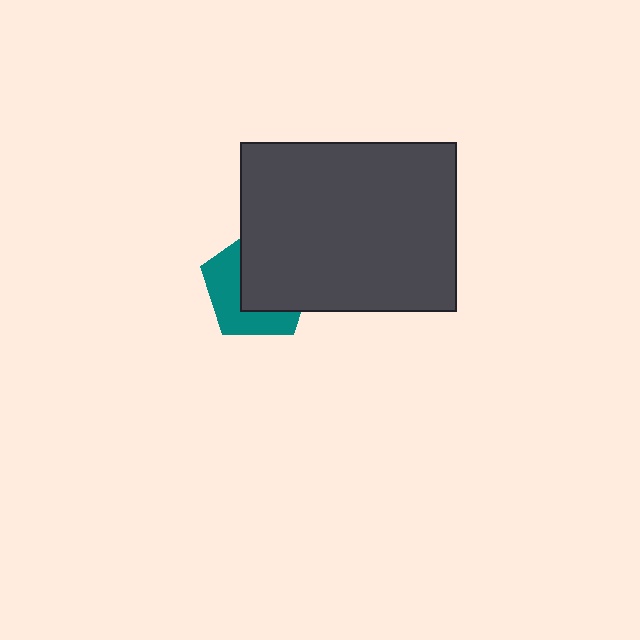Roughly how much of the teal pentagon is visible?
A small part of it is visible (roughly 44%).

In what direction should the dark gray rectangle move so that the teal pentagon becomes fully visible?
The dark gray rectangle should move toward the upper-right. That is the shortest direction to clear the overlap and leave the teal pentagon fully visible.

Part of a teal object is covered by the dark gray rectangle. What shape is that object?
It is a pentagon.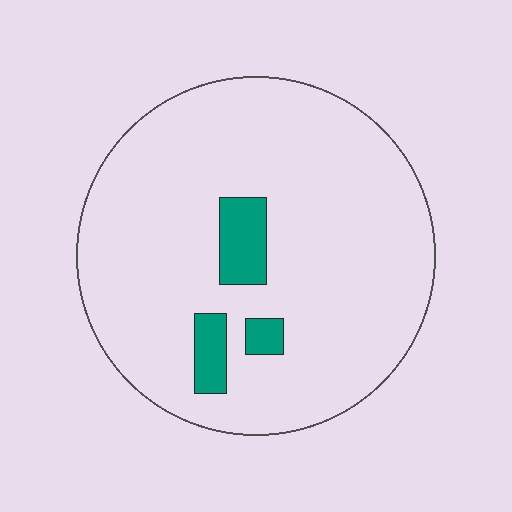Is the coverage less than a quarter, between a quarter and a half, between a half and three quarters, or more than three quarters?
Less than a quarter.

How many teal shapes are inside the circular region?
3.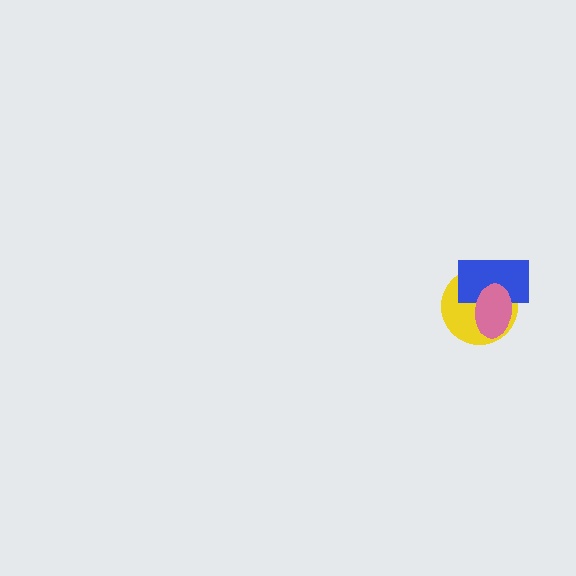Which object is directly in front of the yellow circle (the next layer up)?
The blue rectangle is directly in front of the yellow circle.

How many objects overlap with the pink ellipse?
2 objects overlap with the pink ellipse.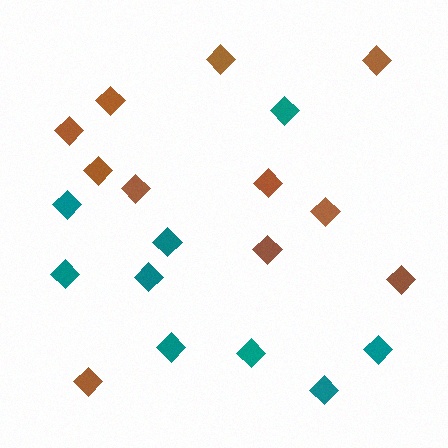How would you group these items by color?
There are 2 groups: one group of brown diamonds (11) and one group of teal diamonds (9).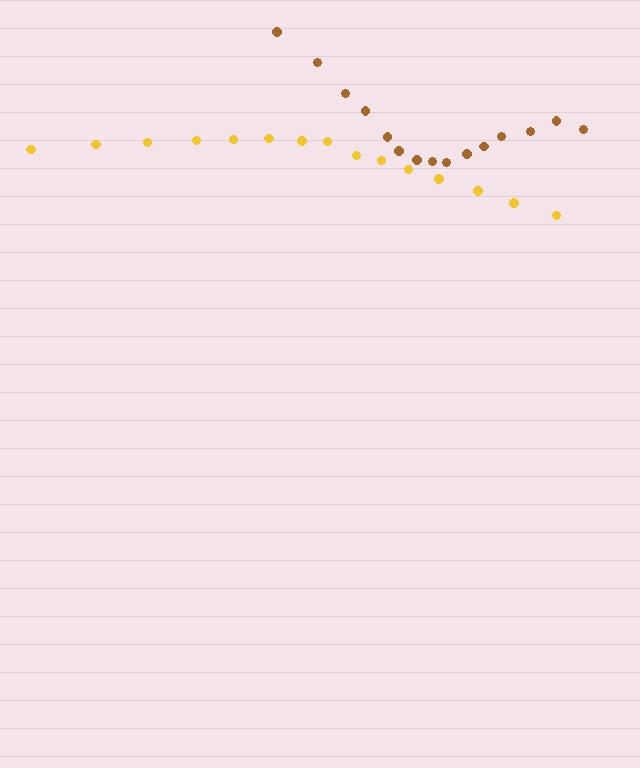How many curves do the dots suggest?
There are 2 distinct paths.